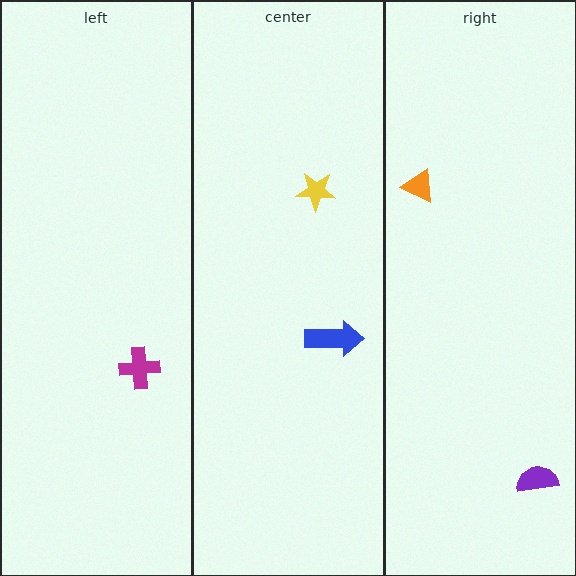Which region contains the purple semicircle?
The right region.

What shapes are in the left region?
The magenta cross.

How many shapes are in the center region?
2.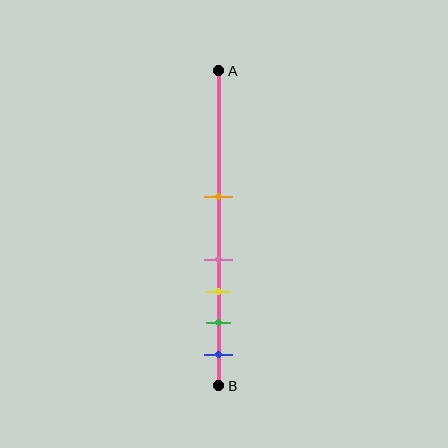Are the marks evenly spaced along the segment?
No, the marks are not evenly spaced.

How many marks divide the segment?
There are 5 marks dividing the segment.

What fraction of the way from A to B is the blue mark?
The blue mark is approximately 90% (0.9) of the way from A to B.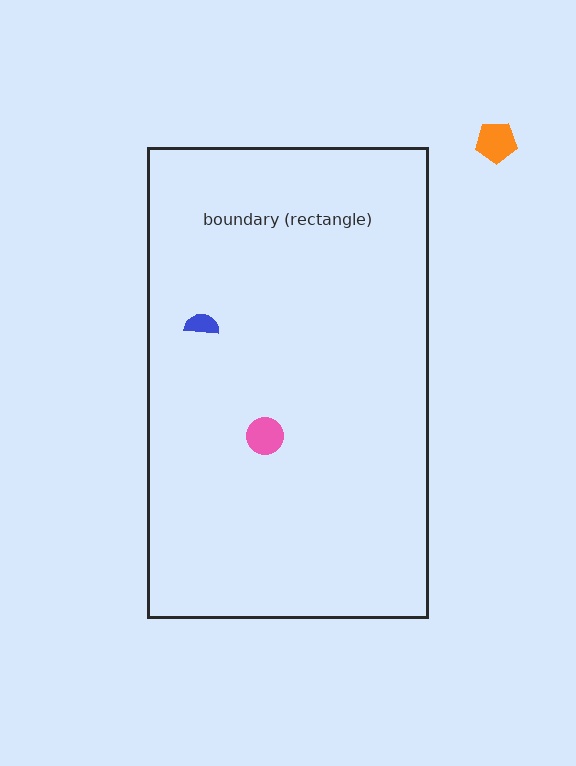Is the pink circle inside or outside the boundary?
Inside.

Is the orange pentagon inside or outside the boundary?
Outside.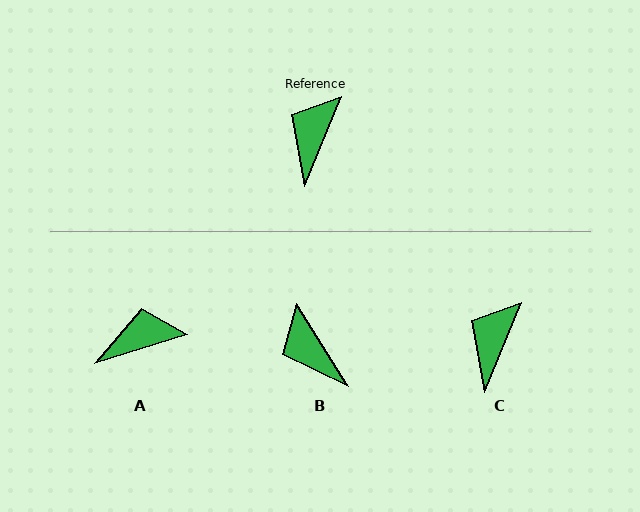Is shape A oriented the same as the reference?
No, it is off by about 50 degrees.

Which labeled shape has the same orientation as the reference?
C.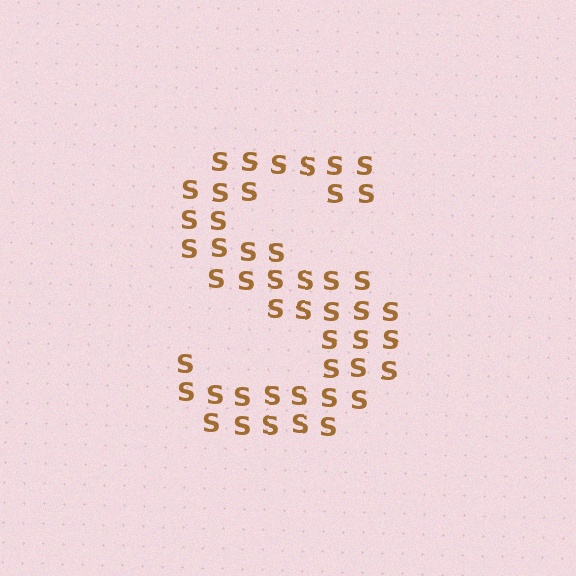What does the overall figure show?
The overall figure shows the letter S.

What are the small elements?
The small elements are letter S's.